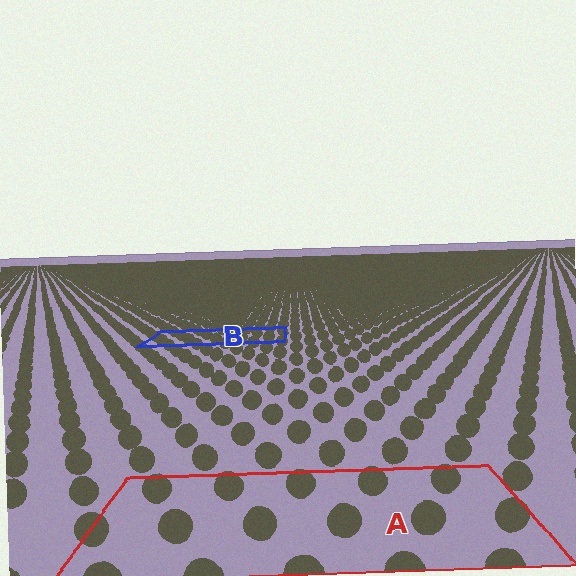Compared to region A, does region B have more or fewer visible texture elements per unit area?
Region B has more texture elements per unit area — they are packed more densely because it is farther away.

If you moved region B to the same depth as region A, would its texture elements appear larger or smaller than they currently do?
They would appear larger. At a closer depth, the same texture elements are projected at a bigger on-screen size.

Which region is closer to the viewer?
Region A is closer. The texture elements there are larger and more spread out.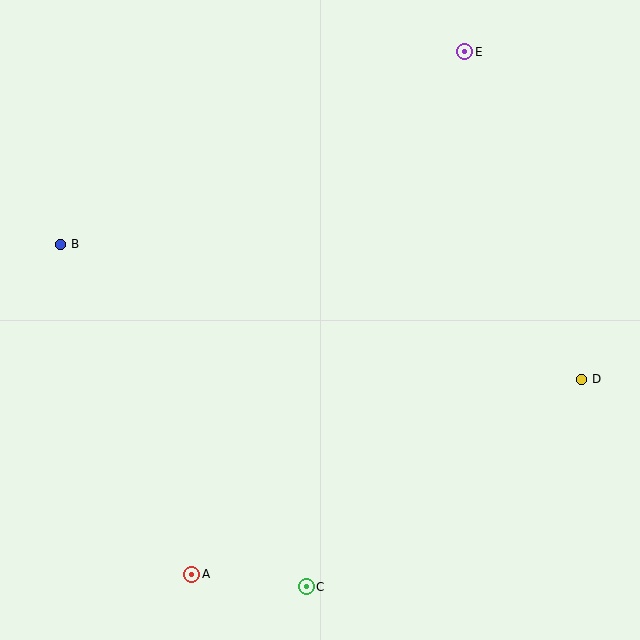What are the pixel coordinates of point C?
Point C is at (306, 587).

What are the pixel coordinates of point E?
Point E is at (465, 52).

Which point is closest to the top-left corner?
Point B is closest to the top-left corner.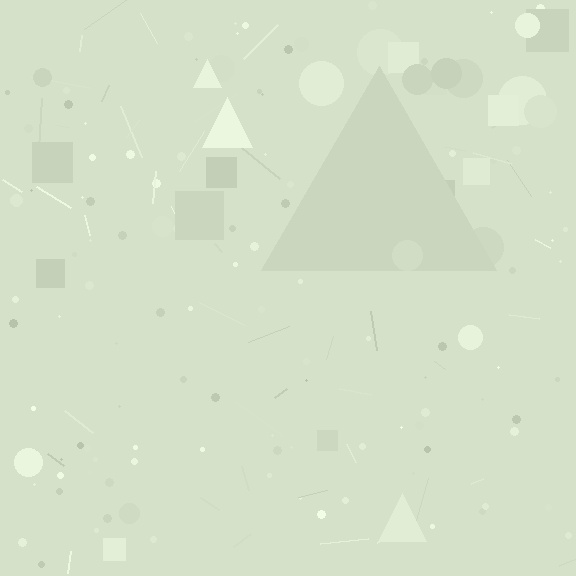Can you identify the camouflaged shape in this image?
The camouflaged shape is a triangle.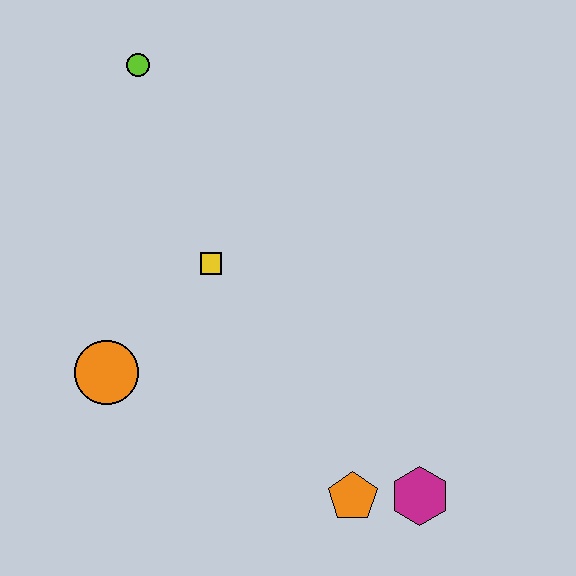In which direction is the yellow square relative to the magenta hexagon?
The yellow square is above the magenta hexagon.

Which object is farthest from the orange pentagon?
The lime circle is farthest from the orange pentagon.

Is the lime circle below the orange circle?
No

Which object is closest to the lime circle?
The yellow square is closest to the lime circle.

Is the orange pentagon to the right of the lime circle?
Yes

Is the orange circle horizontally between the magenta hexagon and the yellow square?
No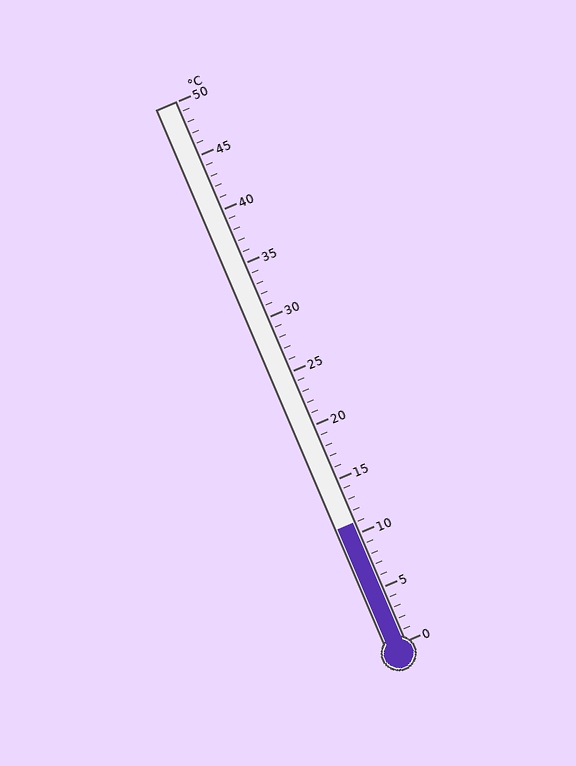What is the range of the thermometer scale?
The thermometer scale ranges from 0°C to 50°C.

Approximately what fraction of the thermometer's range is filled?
The thermometer is filled to approximately 20% of its range.